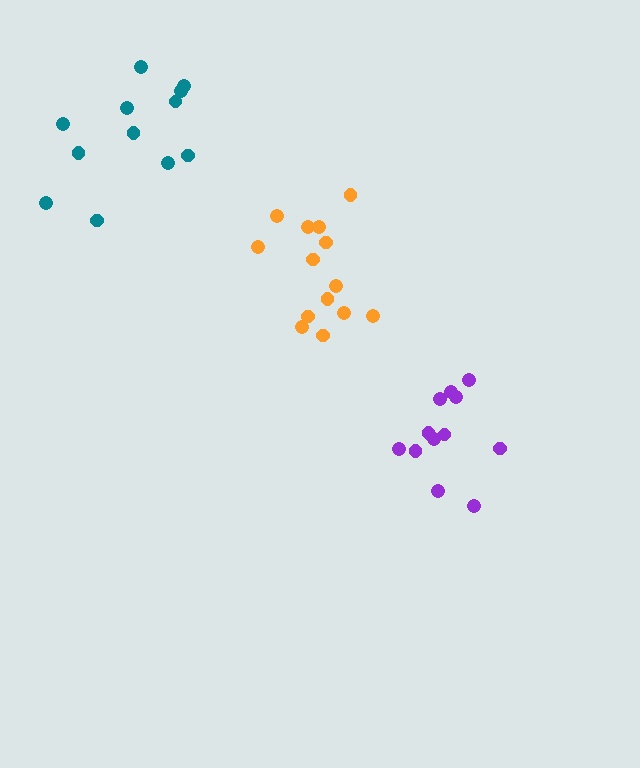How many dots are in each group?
Group 1: 12 dots, Group 2: 14 dots, Group 3: 12 dots (38 total).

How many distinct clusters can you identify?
There are 3 distinct clusters.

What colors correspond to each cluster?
The clusters are colored: purple, orange, teal.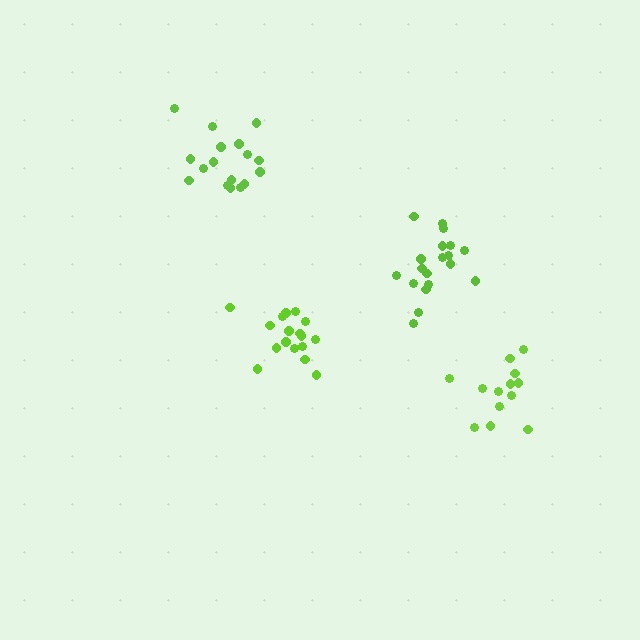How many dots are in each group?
Group 1: 19 dots, Group 2: 13 dots, Group 3: 17 dots, Group 4: 17 dots (66 total).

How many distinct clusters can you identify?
There are 4 distinct clusters.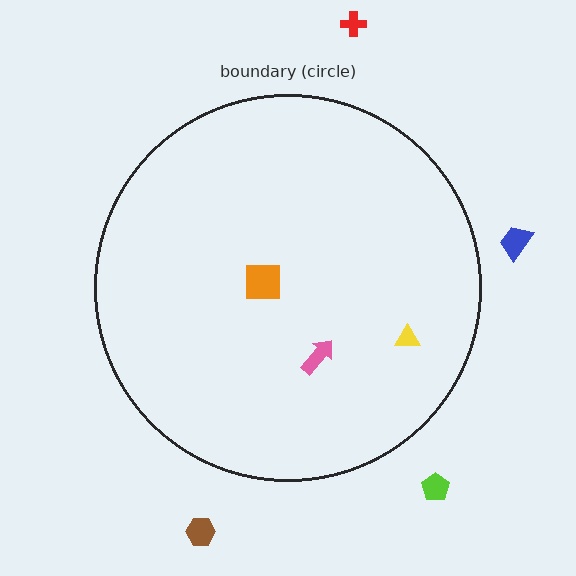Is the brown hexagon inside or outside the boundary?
Outside.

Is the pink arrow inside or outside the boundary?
Inside.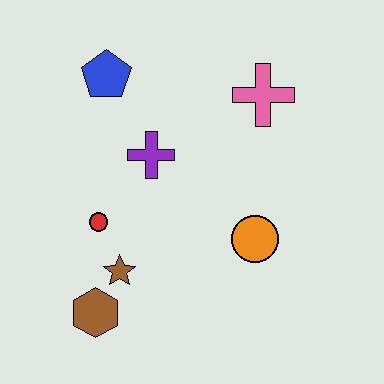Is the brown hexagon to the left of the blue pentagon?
Yes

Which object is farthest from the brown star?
The pink cross is farthest from the brown star.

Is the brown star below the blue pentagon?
Yes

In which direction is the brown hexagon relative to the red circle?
The brown hexagon is below the red circle.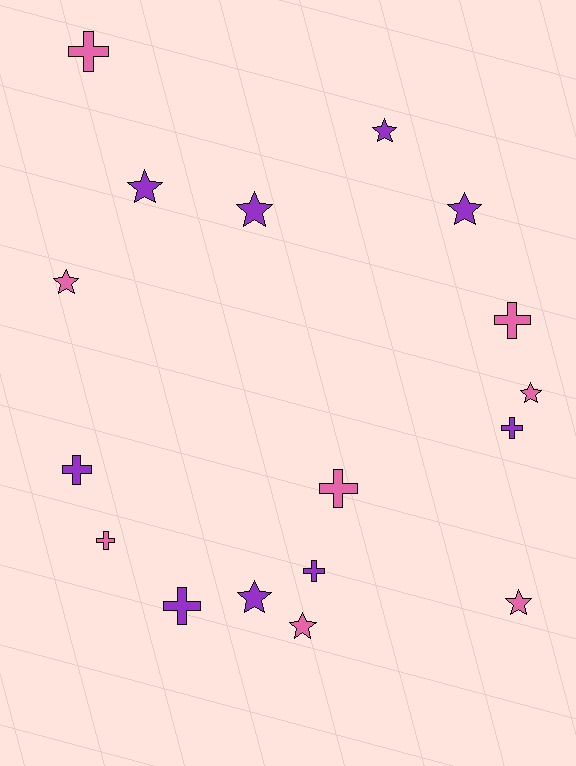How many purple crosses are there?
There are 4 purple crosses.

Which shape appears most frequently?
Star, with 9 objects.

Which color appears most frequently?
Purple, with 9 objects.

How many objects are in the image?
There are 17 objects.